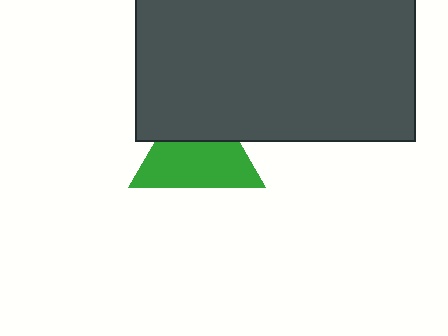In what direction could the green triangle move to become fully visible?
The green triangle could move down. That would shift it out from behind the dark gray rectangle entirely.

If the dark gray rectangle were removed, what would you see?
You would see the complete green triangle.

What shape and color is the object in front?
The object in front is a dark gray rectangle.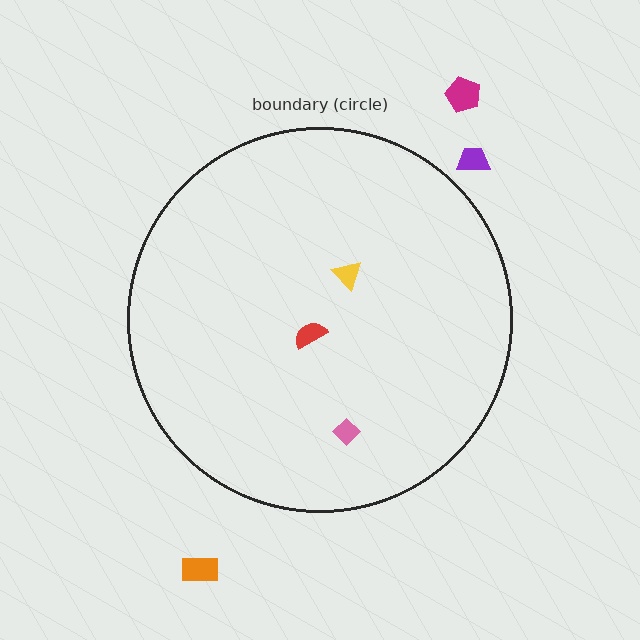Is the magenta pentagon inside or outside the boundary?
Outside.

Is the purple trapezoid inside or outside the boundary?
Outside.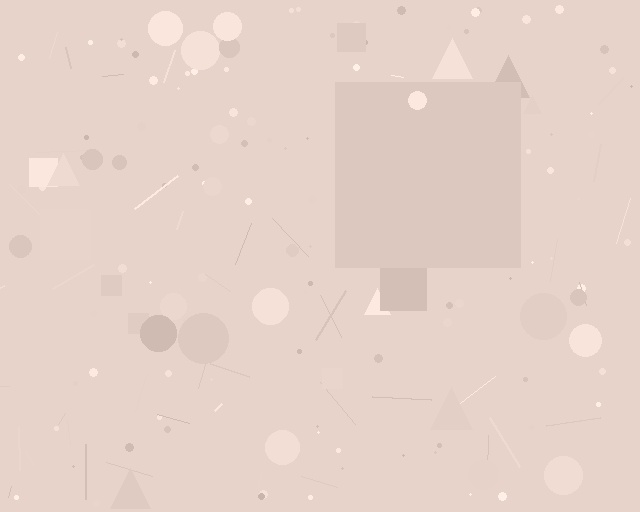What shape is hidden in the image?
A square is hidden in the image.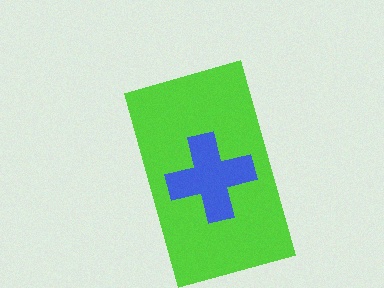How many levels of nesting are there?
2.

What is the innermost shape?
The blue cross.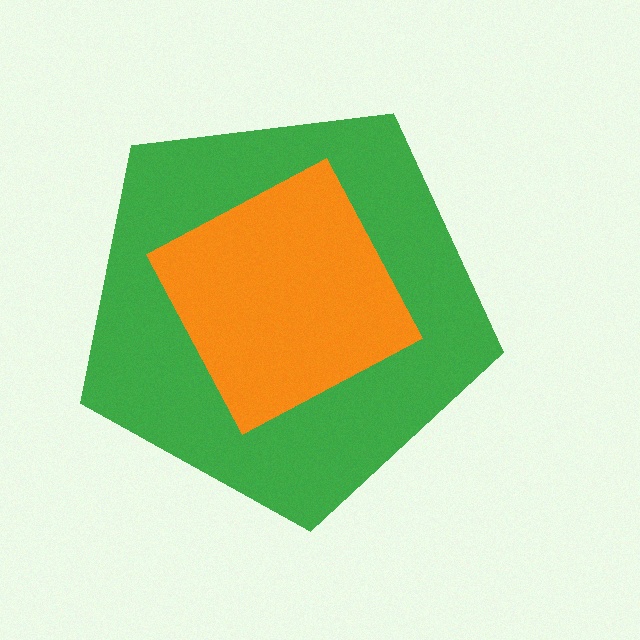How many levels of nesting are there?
2.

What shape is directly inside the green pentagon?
The orange square.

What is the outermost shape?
The green pentagon.